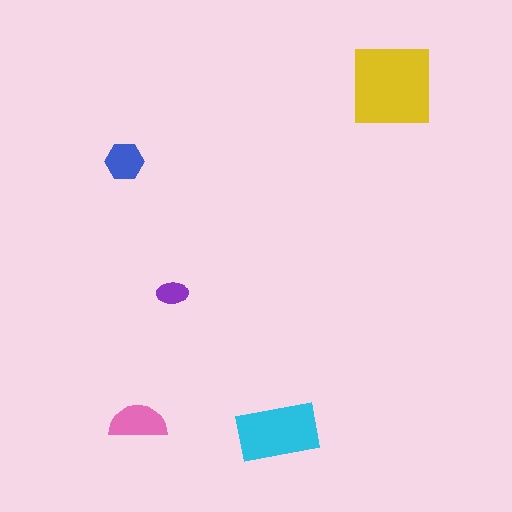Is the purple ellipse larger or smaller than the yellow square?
Smaller.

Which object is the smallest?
The purple ellipse.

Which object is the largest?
The yellow square.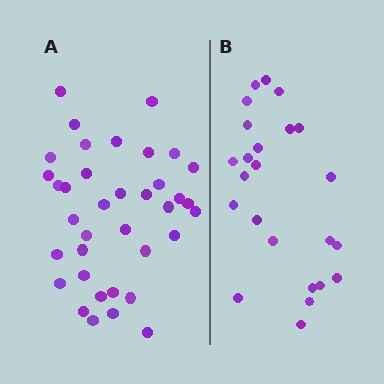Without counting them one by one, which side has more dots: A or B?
Region A (the left region) has more dots.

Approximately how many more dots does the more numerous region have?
Region A has approximately 15 more dots than region B.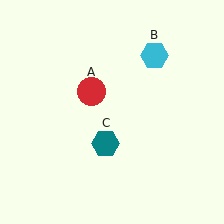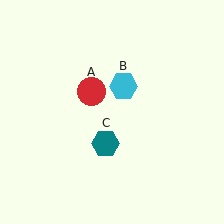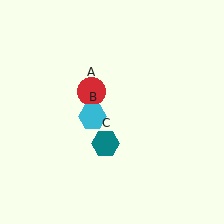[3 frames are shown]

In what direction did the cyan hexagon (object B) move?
The cyan hexagon (object B) moved down and to the left.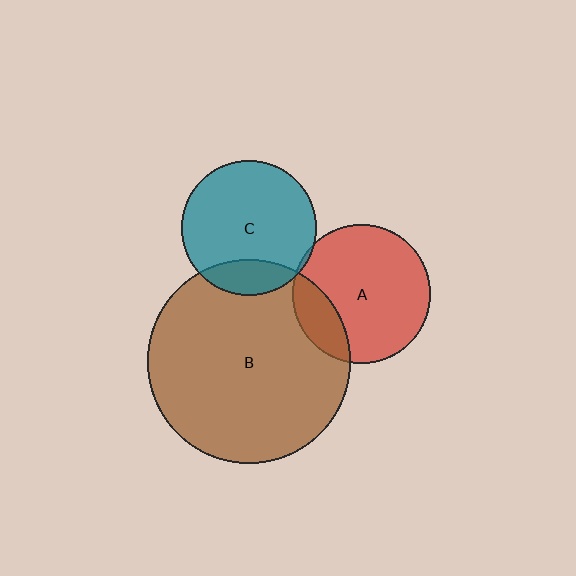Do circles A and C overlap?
Yes.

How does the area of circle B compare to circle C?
Approximately 2.3 times.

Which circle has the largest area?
Circle B (brown).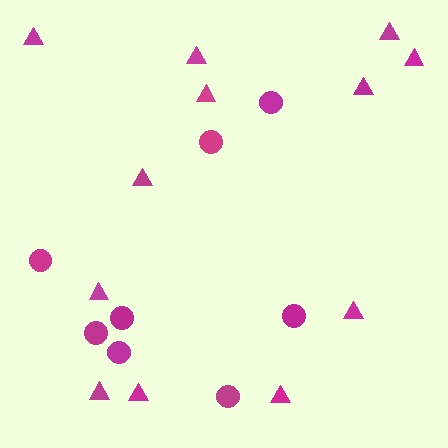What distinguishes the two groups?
There are 2 groups: one group of circles (8) and one group of triangles (12).